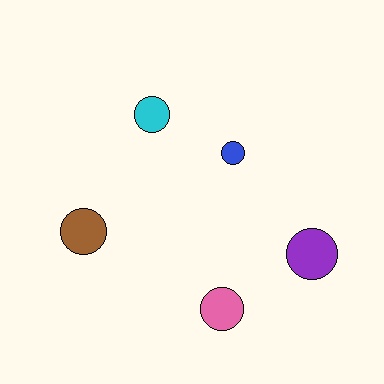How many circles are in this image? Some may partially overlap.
There are 5 circles.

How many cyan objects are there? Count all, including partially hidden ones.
There is 1 cyan object.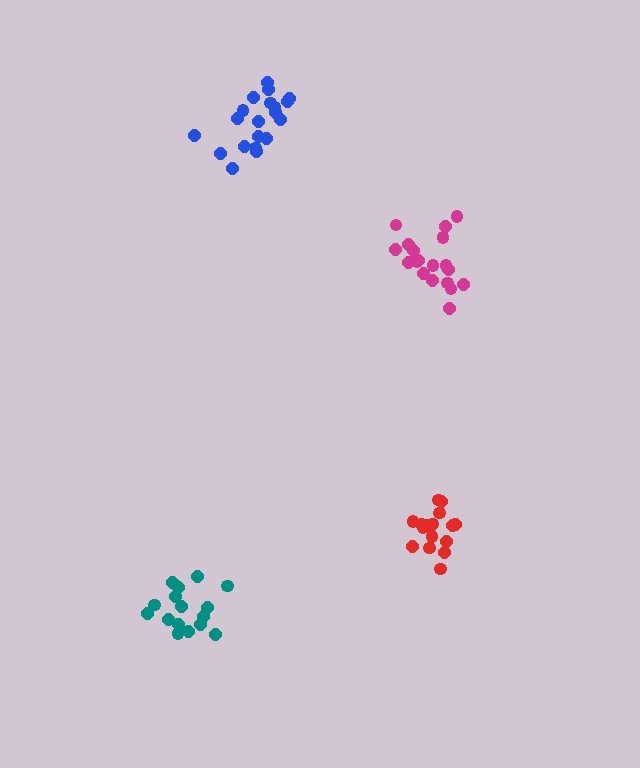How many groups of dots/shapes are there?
There are 4 groups.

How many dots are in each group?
Group 1: 16 dots, Group 2: 18 dots, Group 3: 20 dots, Group 4: 20 dots (74 total).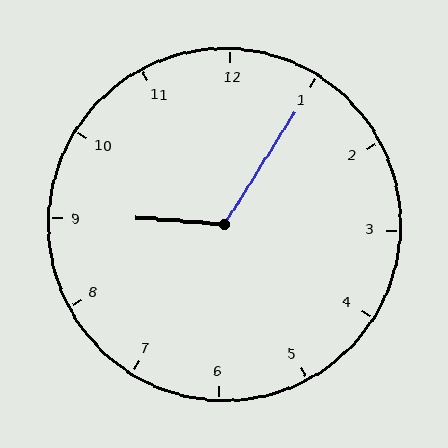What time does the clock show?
9:05.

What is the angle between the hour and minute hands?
Approximately 118 degrees.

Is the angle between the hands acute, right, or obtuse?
It is obtuse.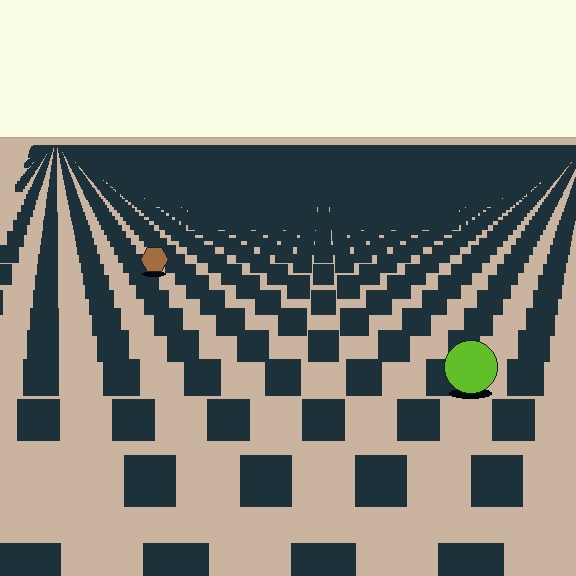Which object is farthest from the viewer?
The brown hexagon is farthest from the viewer. It appears smaller and the ground texture around it is denser.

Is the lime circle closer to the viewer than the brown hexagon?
Yes. The lime circle is closer — you can tell from the texture gradient: the ground texture is coarser near it.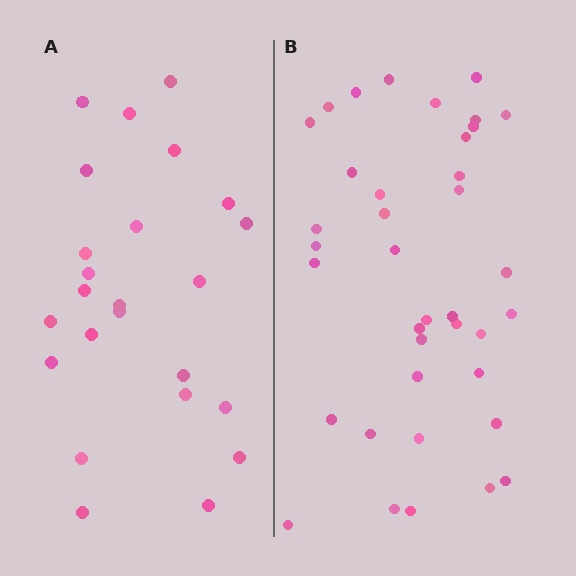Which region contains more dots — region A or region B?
Region B (the right region) has more dots.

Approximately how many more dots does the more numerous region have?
Region B has approximately 15 more dots than region A.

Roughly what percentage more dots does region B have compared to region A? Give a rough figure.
About 60% more.